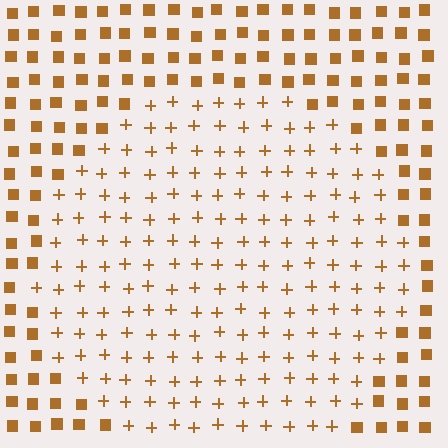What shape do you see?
I see a circle.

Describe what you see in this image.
The image is filled with small brown elements arranged in a uniform grid. A circle-shaped region contains plus signs, while the surrounding area contains squares. The boundary is defined purely by the change in element shape.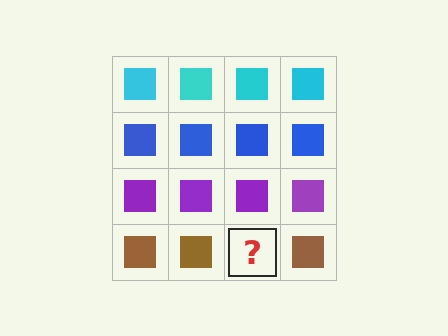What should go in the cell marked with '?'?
The missing cell should contain a brown square.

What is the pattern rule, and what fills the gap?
The rule is that each row has a consistent color. The gap should be filled with a brown square.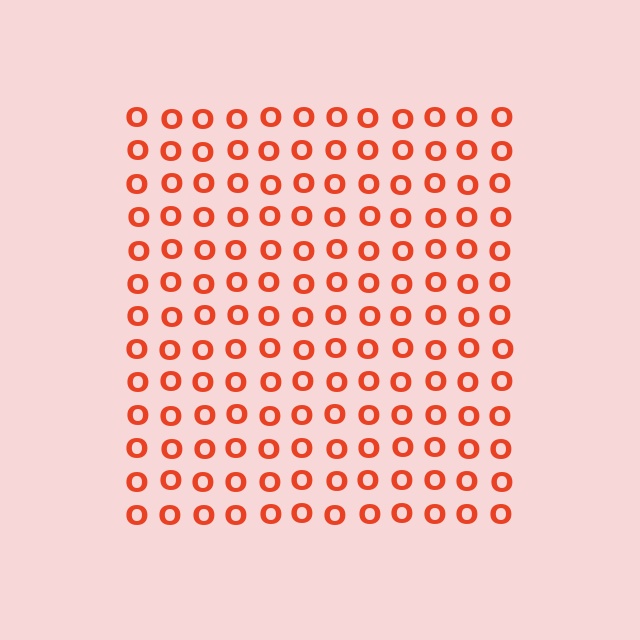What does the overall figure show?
The overall figure shows a square.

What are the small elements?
The small elements are letter O's.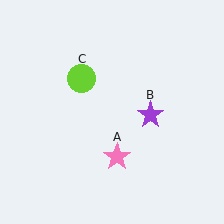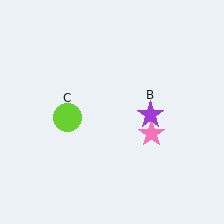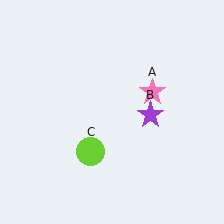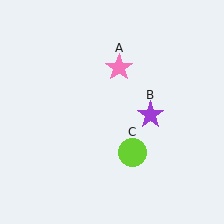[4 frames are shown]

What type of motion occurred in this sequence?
The pink star (object A), lime circle (object C) rotated counterclockwise around the center of the scene.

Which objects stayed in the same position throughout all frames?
Purple star (object B) remained stationary.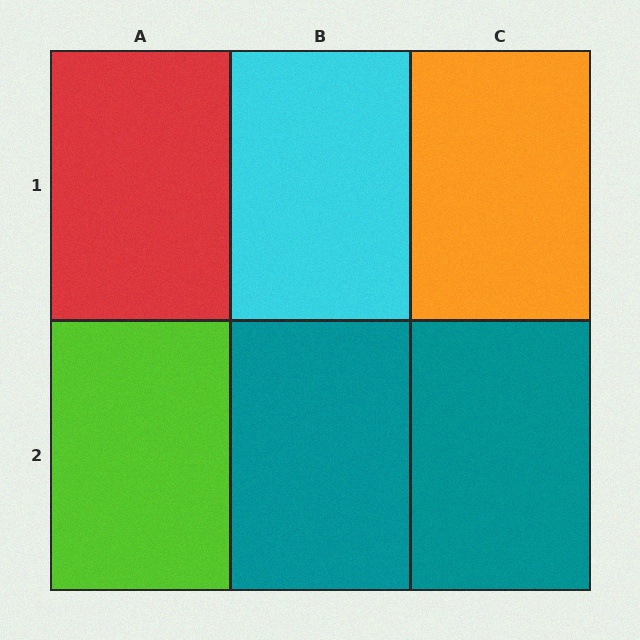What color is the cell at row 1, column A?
Red.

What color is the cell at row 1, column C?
Orange.